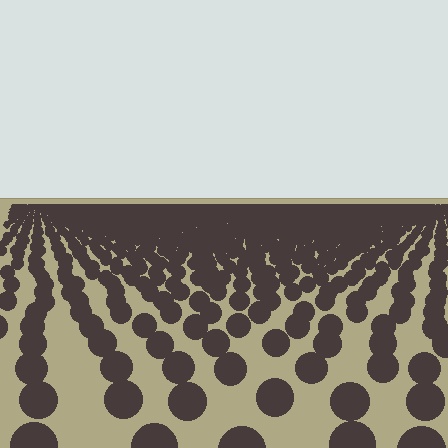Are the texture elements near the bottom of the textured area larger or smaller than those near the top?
Larger. Near the bottom, elements are closer to the viewer and appear at a bigger on-screen size.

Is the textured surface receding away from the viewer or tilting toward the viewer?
The surface is receding away from the viewer. Texture elements get smaller and denser toward the top.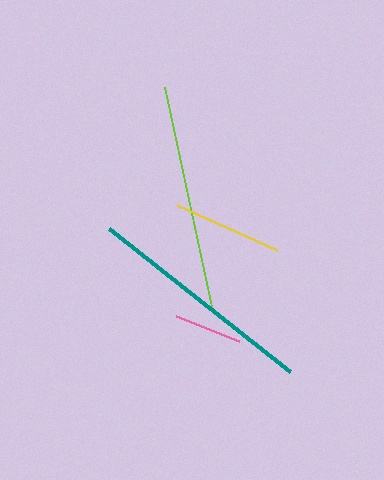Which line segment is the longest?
The teal line is the longest at approximately 231 pixels.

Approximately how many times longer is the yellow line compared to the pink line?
The yellow line is approximately 1.6 times the length of the pink line.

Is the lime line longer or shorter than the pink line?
The lime line is longer than the pink line.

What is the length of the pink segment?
The pink segment is approximately 68 pixels long.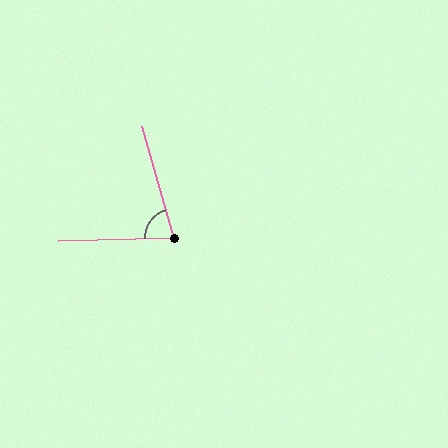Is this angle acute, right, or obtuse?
It is acute.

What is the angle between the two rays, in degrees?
Approximately 75 degrees.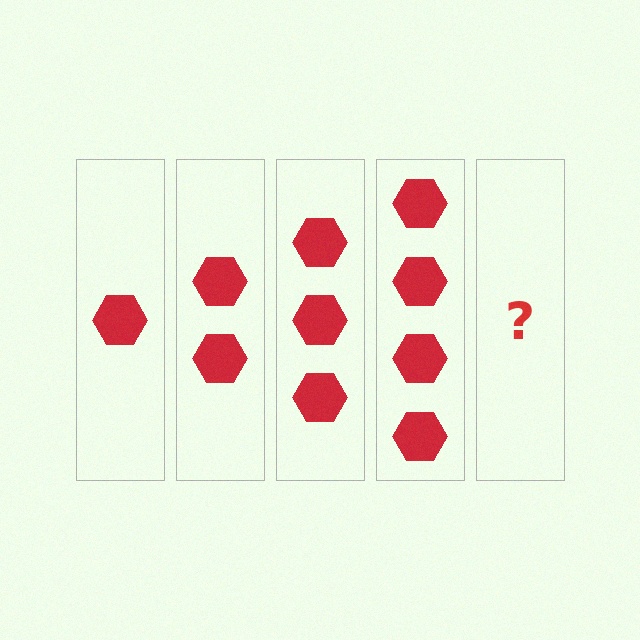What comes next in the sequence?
The next element should be 5 hexagons.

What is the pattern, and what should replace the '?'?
The pattern is that each step adds one more hexagon. The '?' should be 5 hexagons.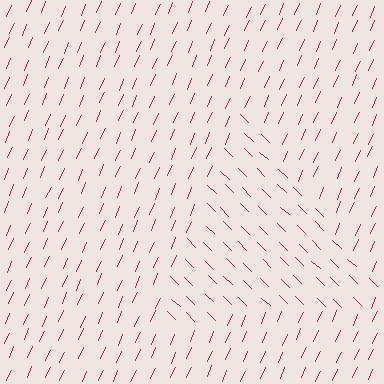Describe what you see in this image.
The image is filled with small red line segments. A triangle region in the image has lines oriented differently from the surrounding lines, creating a visible texture boundary.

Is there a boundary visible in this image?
Yes, there is a texture boundary formed by a change in line orientation.